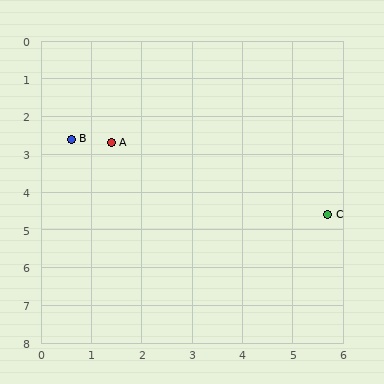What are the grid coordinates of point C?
Point C is at approximately (5.7, 4.6).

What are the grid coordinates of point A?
Point A is at approximately (1.4, 2.7).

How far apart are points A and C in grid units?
Points A and C are about 4.7 grid units apart.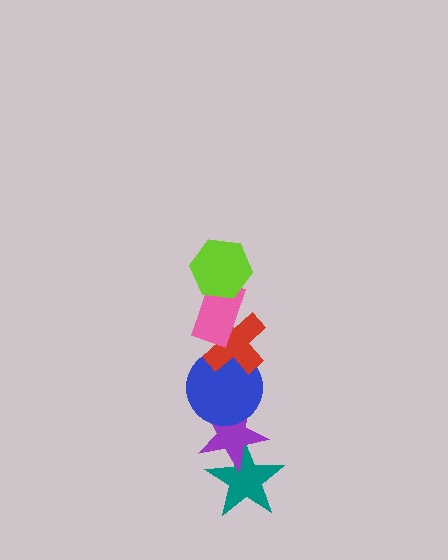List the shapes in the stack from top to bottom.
From top to bottom: the lime hexagon, the pink rectangle, the red cross, the blue circle, the purple star, the teal star.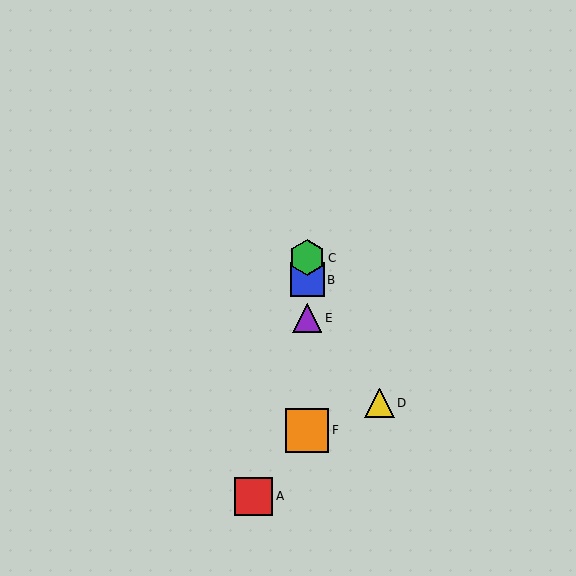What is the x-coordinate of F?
Object F is at x≈307.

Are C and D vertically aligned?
No, C is at x≈307 and D is at x≈380.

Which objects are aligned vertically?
Objects B, C, E, F are aligned vertically.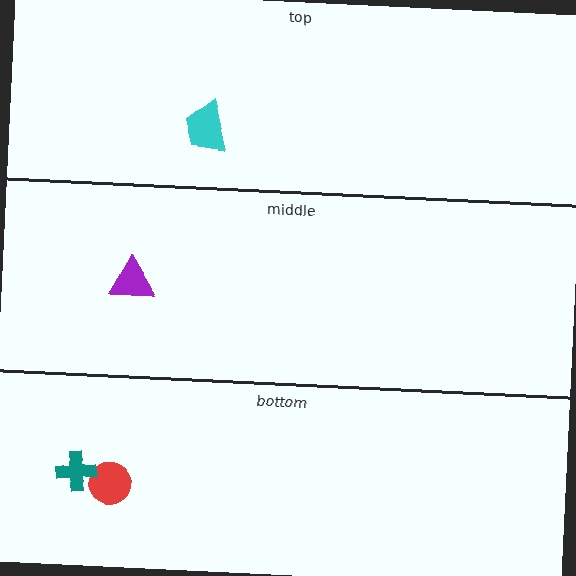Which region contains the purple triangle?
The middle region.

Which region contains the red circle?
The bottom region.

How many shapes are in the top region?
1.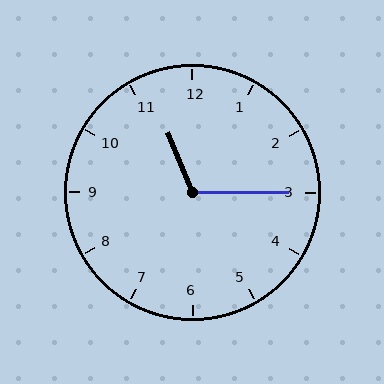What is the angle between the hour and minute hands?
Approximately 112 degrees.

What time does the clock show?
11:15.